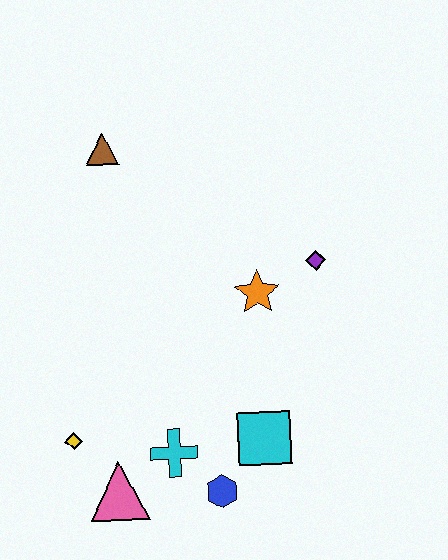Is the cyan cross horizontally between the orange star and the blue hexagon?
No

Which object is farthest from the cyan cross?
The brown triangle is farthest from the cyan cross.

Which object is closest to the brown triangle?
The orange star is closest to the brown triangle.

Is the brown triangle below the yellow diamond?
No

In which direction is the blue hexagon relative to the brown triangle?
The blue hexagon is below the brown triangle.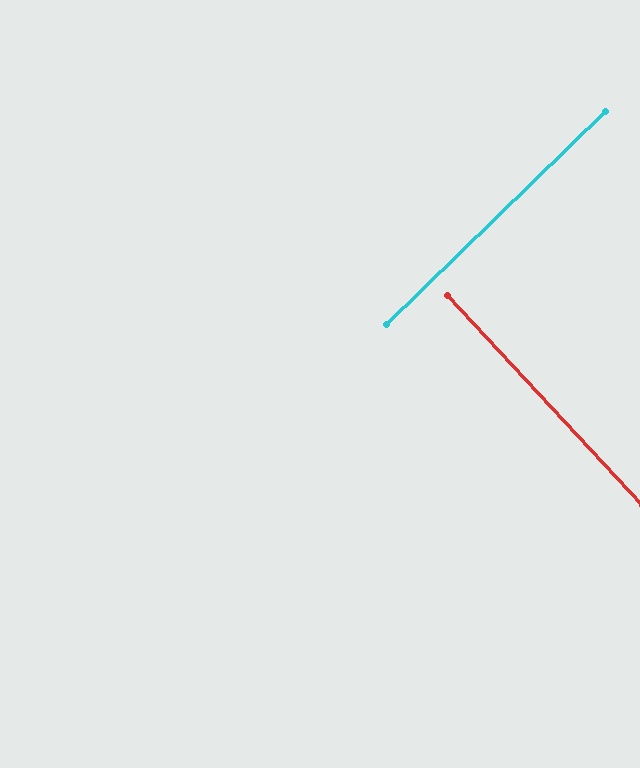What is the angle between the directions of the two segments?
Approximately 89 degrees.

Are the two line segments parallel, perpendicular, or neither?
Perpendicular — they meet at approximately 89°.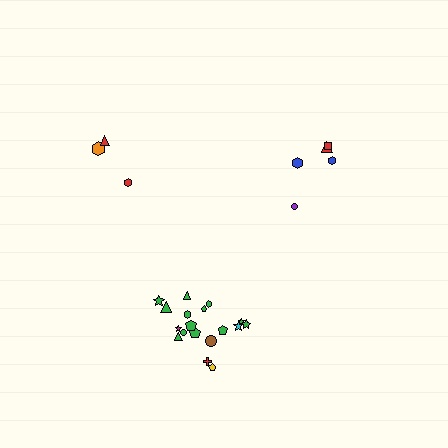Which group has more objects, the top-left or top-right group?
The top-right group.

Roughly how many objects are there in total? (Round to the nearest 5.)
Roughly 25 objects in total.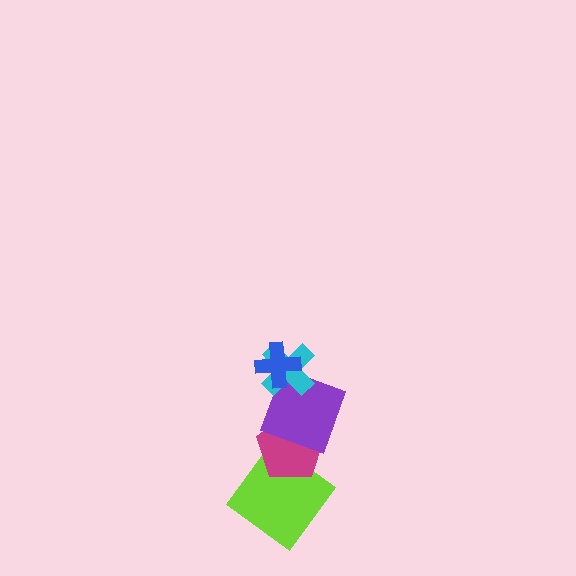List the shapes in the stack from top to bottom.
From top to bottom: the blue cross, the cyan cross, the purple square, the magenta pentagon, the lime diamond.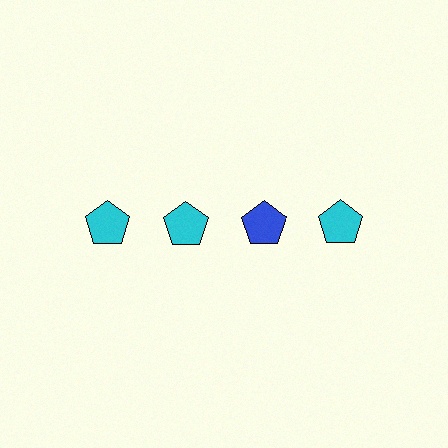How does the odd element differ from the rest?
It has a different color: blue instead of cyan.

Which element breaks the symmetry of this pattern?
The blue pentagon in the top row, center column breaks the symmetry. All other shapes are cyan pentagons.